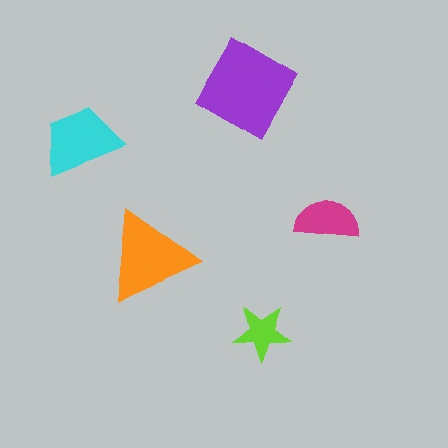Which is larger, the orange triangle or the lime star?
The orange triangle.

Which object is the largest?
The purple diamond.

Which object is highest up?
The purple diamond is topmost.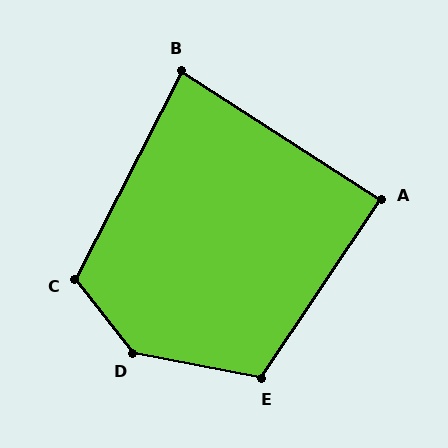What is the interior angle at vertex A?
Approximately 89 degrees (approximately right).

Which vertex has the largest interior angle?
D, at approximately 138 degrees.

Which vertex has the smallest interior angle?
B, at approximately 84 degrees.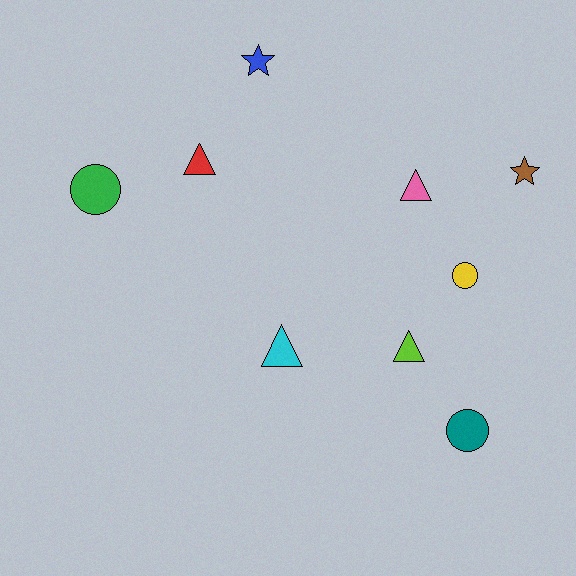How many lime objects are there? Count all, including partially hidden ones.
There is 1 lime object.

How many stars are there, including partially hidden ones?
There are 2 stars.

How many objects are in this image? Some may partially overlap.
There are 9 objects.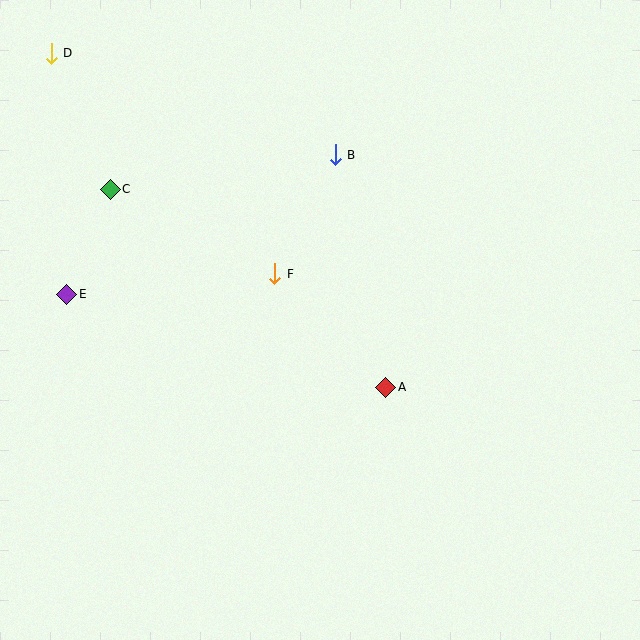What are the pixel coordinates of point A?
Point A is at (386, 387).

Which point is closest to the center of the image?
Point F at (275, 274) is closest to the center.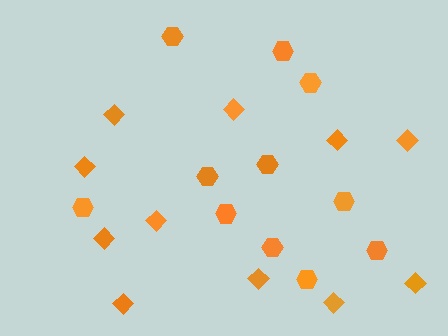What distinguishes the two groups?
There are 2 groups: one group of hexagons (11) and one group of diamonds (11).